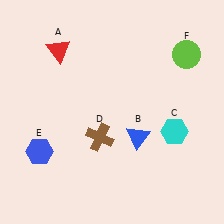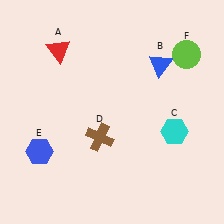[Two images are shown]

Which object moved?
The blue triangle (B) moved up.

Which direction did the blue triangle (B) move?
The blue triangle (B) moved up.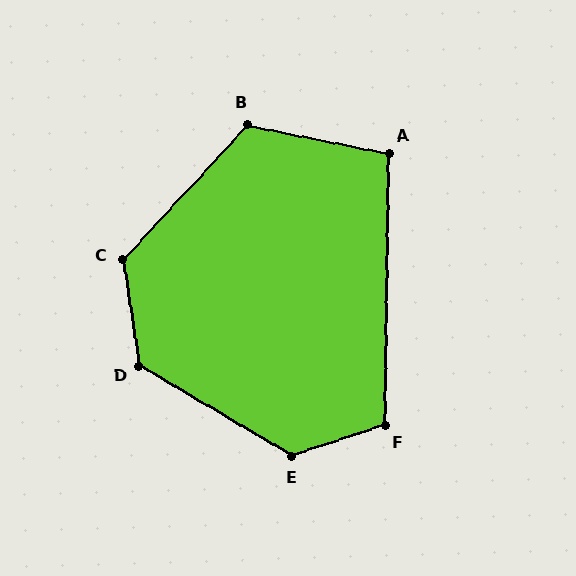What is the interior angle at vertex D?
Approximately 130 degrees (obtuse).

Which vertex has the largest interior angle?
E, at approximately 131 degrees.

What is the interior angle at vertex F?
Approximately 109 degrees (obtuse).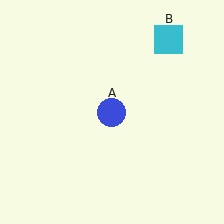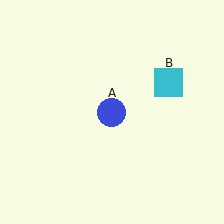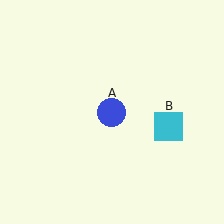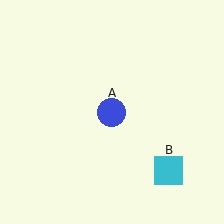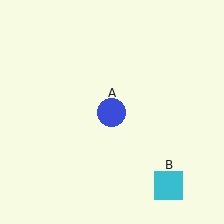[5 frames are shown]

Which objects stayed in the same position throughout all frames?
Blue circle (object A) remained stationary.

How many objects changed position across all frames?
1 object changed position: cyan square (object B).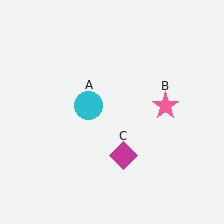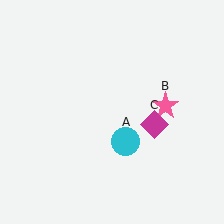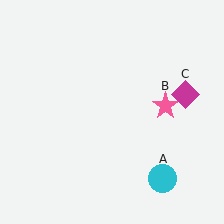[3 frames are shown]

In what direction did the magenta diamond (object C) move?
The magenta diamond (object C) moved up and to the right.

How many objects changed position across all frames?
2 objects changed position: cyan circle (object A), magenta diamond (object C).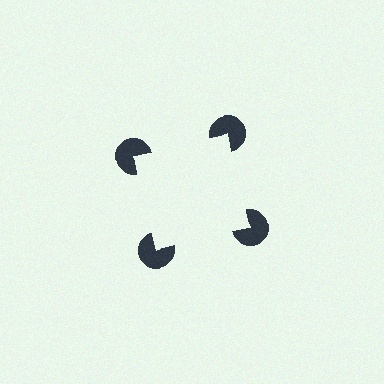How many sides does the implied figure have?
4 sides.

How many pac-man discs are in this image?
There are 4 — one at each vertex of the illusory square.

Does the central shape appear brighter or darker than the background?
It typically appears slightly brighter than the background, even though no actual brightness change is drawn.